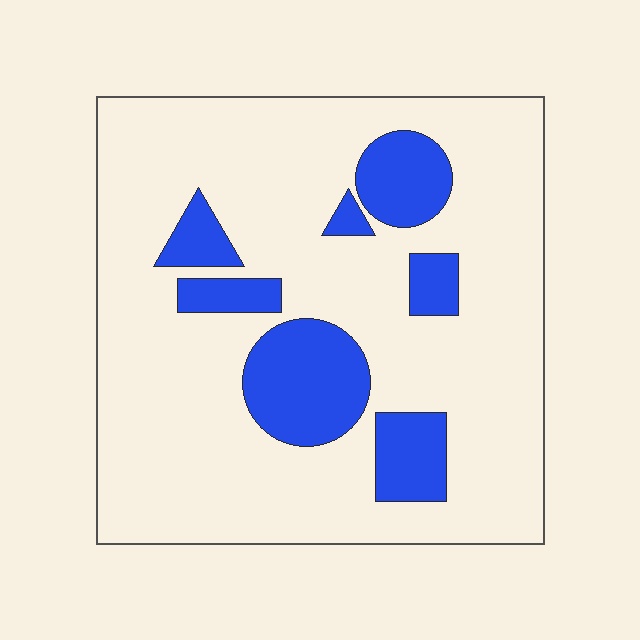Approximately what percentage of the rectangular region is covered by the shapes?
Approximately 20%.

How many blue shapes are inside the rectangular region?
7.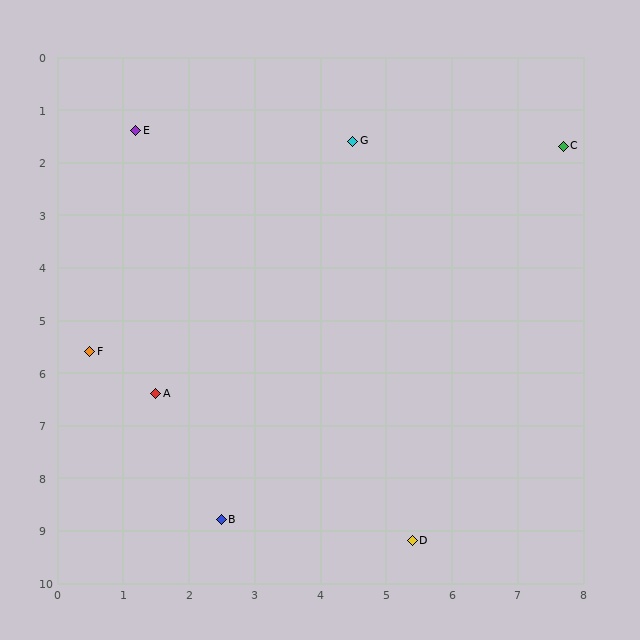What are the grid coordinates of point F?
Point F is at approximately (0.5, 5.6).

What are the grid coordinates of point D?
Point D is at approximately (5.4, 9.2).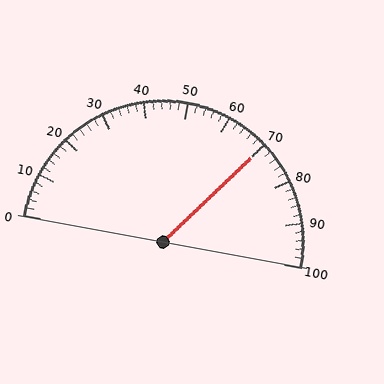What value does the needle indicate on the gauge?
The needle indicates approximately 70.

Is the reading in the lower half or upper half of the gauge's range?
The reading is in the upper half of the range (0 to 100).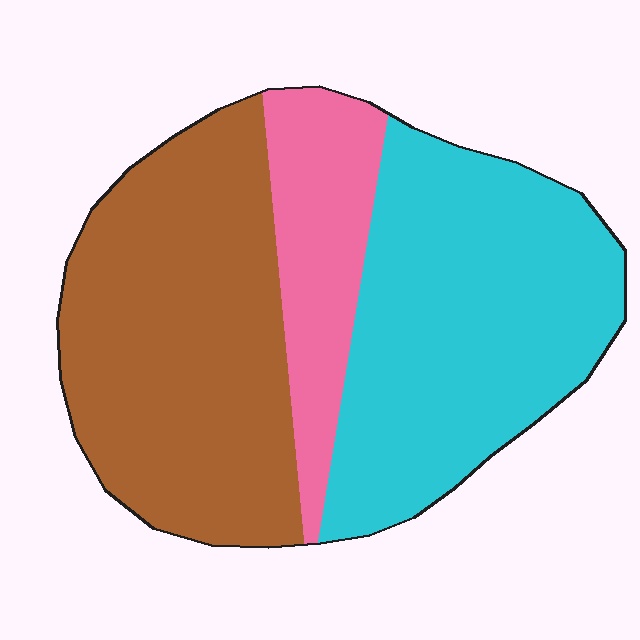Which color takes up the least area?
Pink, at roughly 15%.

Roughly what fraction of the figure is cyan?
Cyan takes up about two fifths (2/5) of the figure.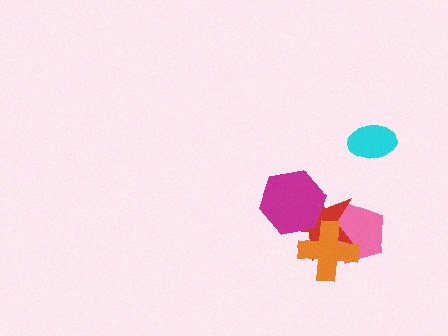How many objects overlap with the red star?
3 objects overlap with the red star.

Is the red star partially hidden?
Yes, it is partially covered by another shape.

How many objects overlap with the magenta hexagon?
1 object overlaps with the magenta hexagon.